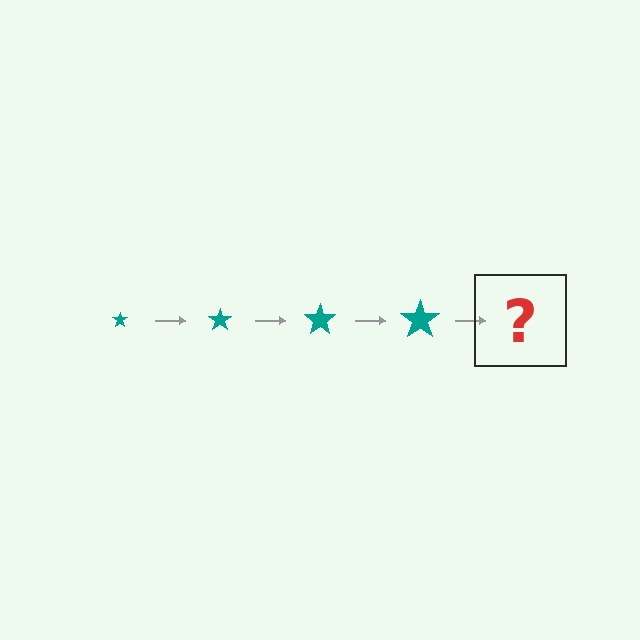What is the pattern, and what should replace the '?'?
The pattern is that the star gets progressively larger each step. The '?' should be a teal star, larger than the previous one.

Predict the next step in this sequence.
The next step is a teal star, larger than the previous one.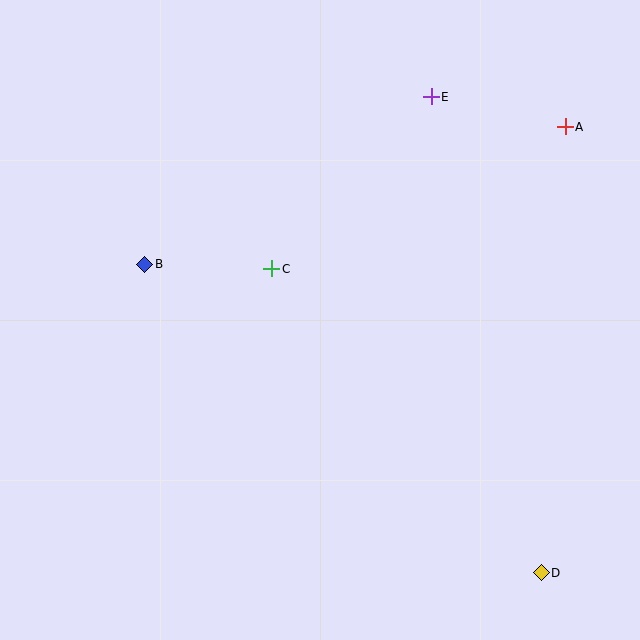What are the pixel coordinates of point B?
Point B is at (145, 264).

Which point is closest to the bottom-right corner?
Point D is closest to the bottom-right corner.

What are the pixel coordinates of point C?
Point C is at (272, 269).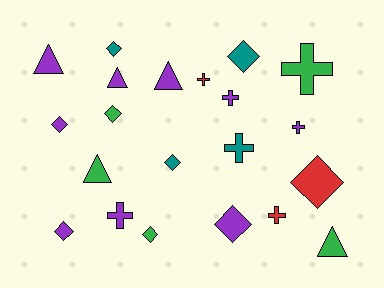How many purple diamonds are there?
There are 3 purple diamonds.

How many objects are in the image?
There are 21 objects.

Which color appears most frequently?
Purple, with 9 objects.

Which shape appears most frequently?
Diamond, with 9 objects.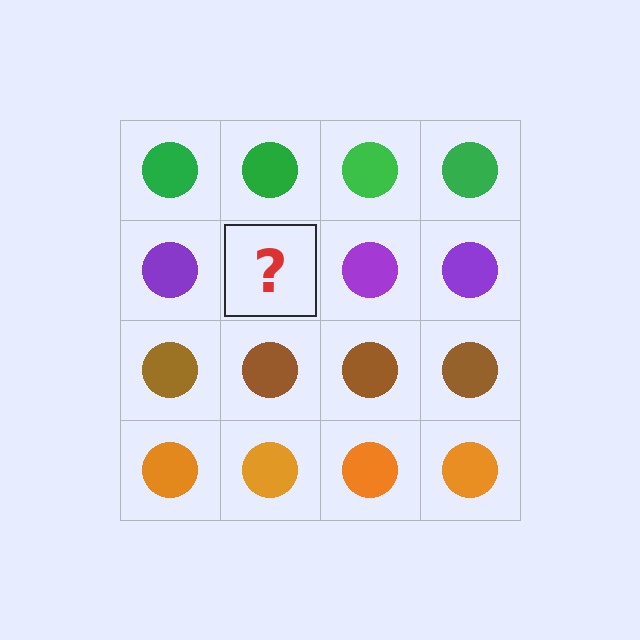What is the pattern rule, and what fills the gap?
The rule is that each row has a consistent color. The gap should be filled with a purple circle.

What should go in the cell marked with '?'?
The missing cell should contain a purple circle.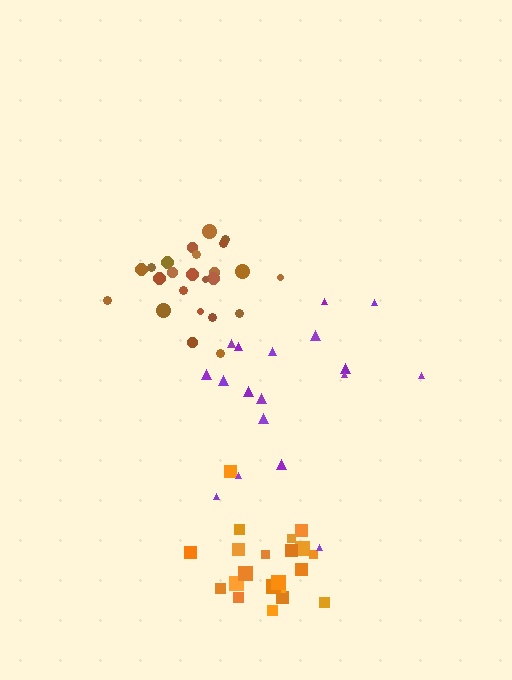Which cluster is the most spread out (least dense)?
Purple.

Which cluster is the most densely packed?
Brown.